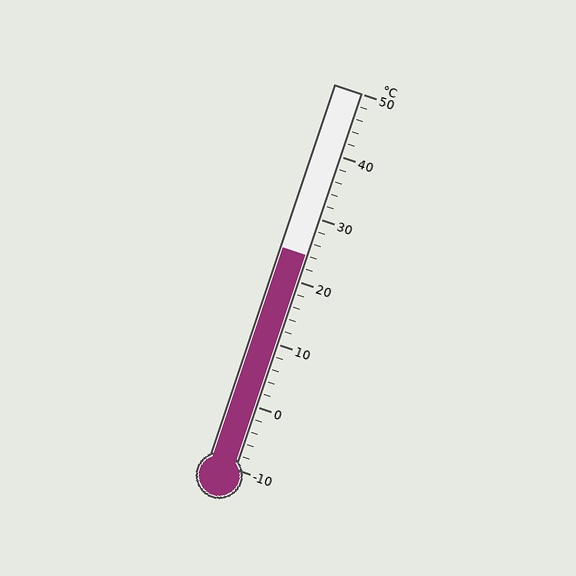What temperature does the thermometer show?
The thermometer shows approximately 24°C.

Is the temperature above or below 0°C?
The temperature is above 0°C.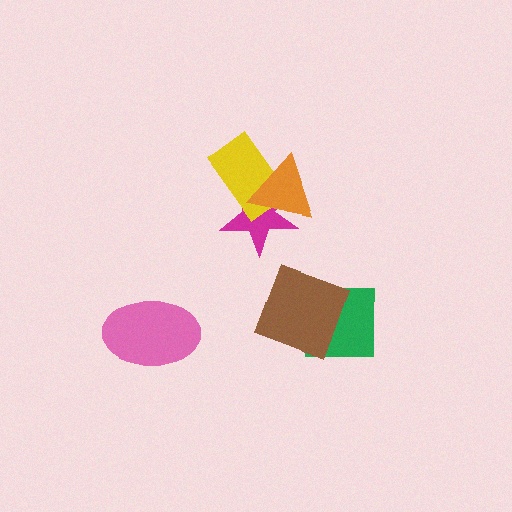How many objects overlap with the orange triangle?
2 objects overlap with the orange triangle.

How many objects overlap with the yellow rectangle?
2 objects overlap with the yellow rectangle.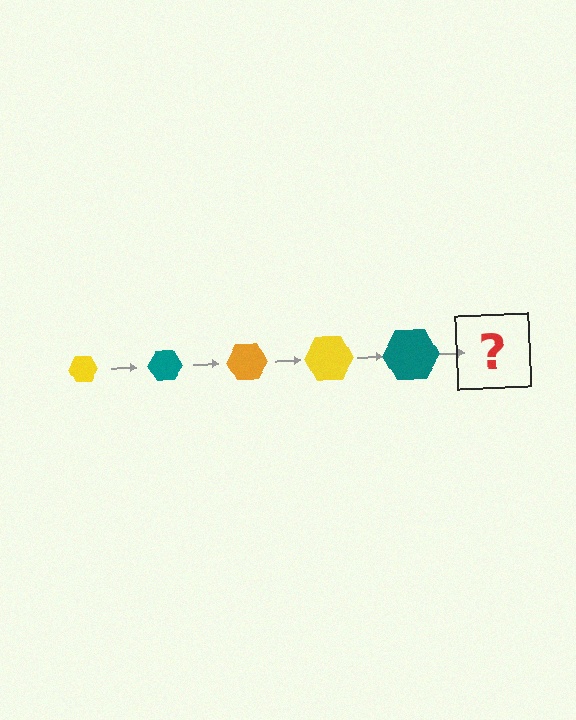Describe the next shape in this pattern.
It should be an orange hexagon, larger than the previous one.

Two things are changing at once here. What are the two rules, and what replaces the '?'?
The two rules are that the hexagon grows larger each step and the color cycles through yellow, teal, and orange. The '?' should be an orange hexagon, larger than the previous one.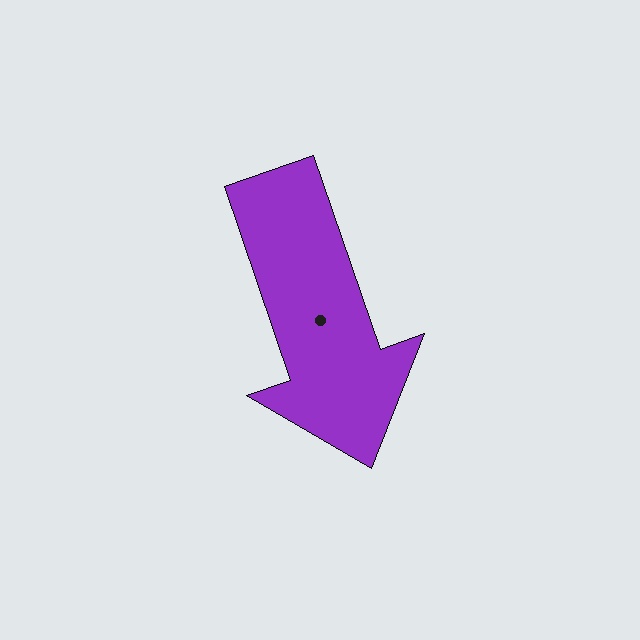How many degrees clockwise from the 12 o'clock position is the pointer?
Approximately 161 degrees.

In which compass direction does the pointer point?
South.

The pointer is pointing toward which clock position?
Roughly 5 o'clock.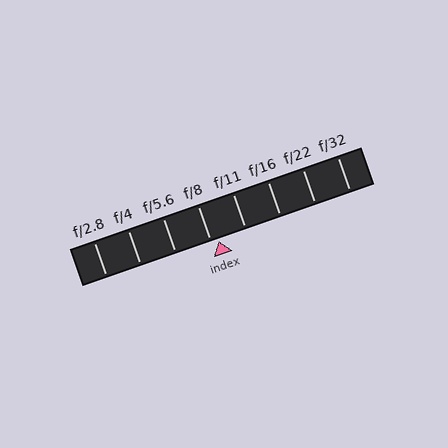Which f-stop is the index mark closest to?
The index mark is closest to f/8.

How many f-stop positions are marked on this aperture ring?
There are 8 f-stop positions marked.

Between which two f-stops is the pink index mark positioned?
The index mark is between f/8 and f/11.